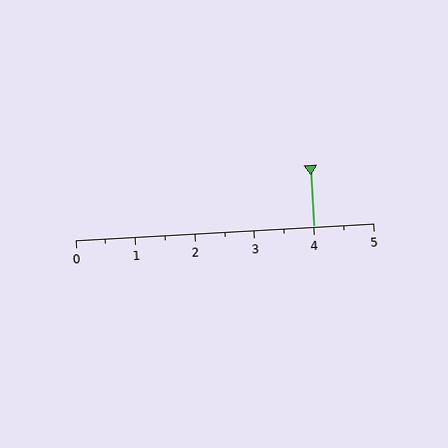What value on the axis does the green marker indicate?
The marker indicates approximately 4.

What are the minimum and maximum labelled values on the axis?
The axis runs from 0 to 5.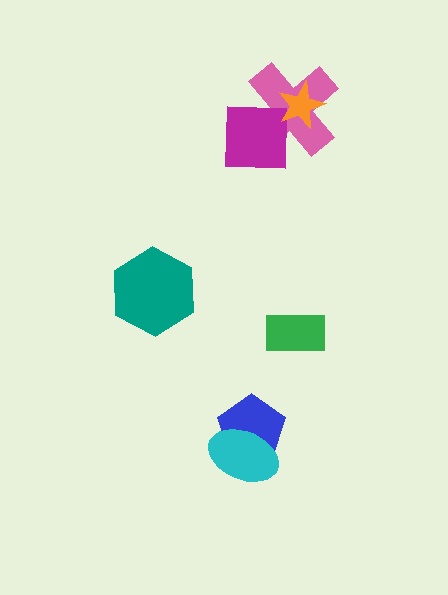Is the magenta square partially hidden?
Yes, it is partially covered by another shape.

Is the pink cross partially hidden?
Yes, it is partially covered by another shape.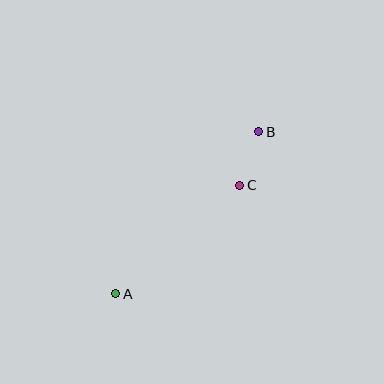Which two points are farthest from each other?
Points A and B are farthest from each other.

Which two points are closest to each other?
Points B and C are closest to each other.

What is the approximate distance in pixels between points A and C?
The distance between A and C is approximately 165 pixels.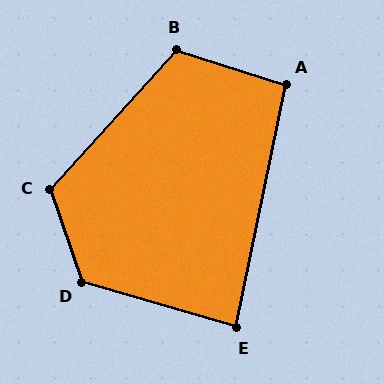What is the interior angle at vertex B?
Approximately 115 degrees (obtuse).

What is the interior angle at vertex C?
Approximately 118 degrees (obtuse).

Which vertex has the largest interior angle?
D, at approximately 125 degrees.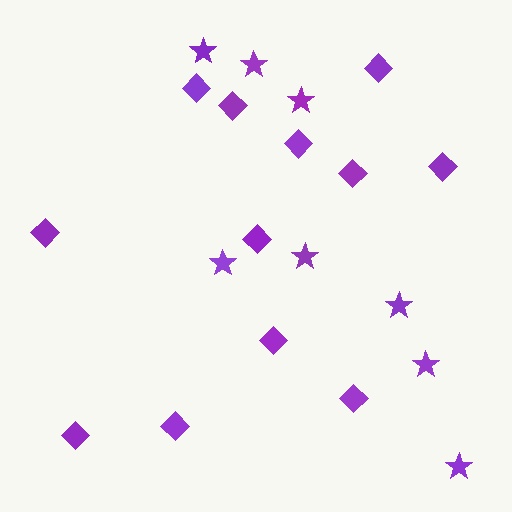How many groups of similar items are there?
There are 2 groups: one group of stars (8) and one group of diamonds (12).